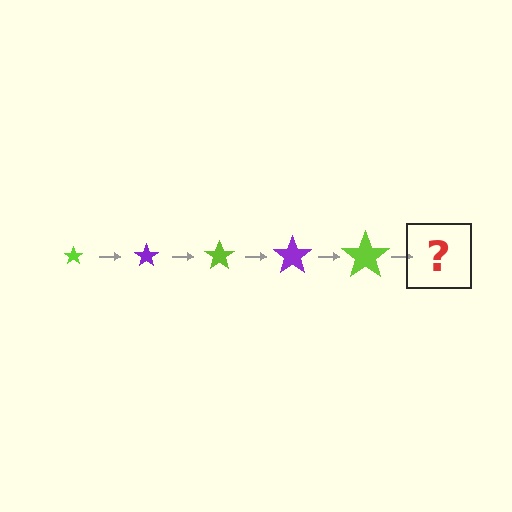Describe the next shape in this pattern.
It should be a purple star, larger than the previous one.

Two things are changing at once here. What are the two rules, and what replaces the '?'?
The two rules are that the star grows larger each step and the color cycles through lime and purple. The '?' should be a purple star, larger than the previous one.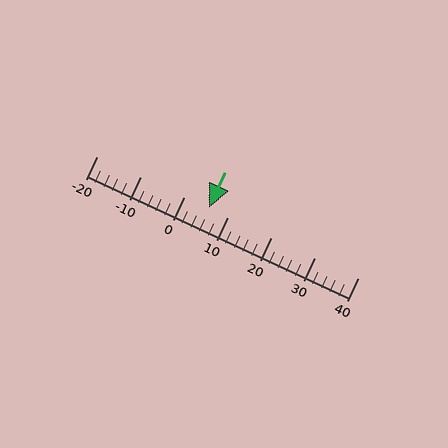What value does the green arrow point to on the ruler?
The green arrow points to approximately 6.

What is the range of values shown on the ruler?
The ruler shows values from -20 to 40.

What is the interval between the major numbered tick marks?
The major tick marks are spaced 10 units apart.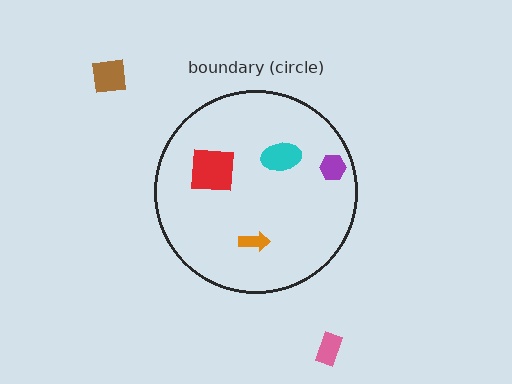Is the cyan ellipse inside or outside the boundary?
Inside.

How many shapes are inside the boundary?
4 inside, 2 outside.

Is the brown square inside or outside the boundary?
Outside.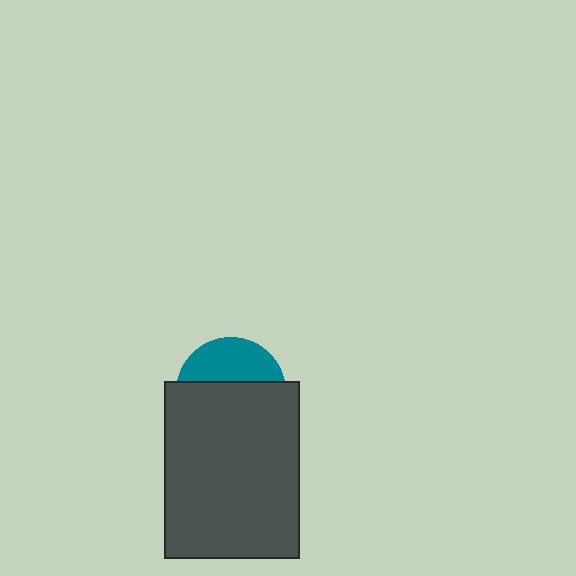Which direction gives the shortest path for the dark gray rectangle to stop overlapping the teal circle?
Moving down gives the shortest separation.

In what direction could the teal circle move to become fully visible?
The teal circle could move up. That would shift it out from behind the dark gray rectangle entirely.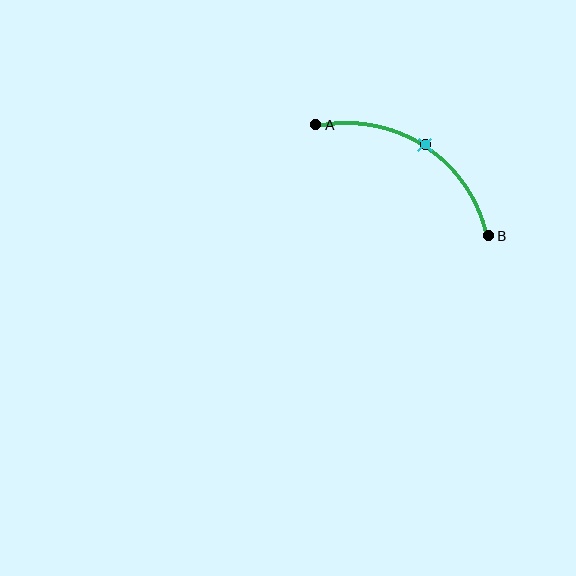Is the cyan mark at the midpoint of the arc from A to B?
Yes. The cyan mark lies on the arc at equal arc-length from both A and B — it is the arc midpoint.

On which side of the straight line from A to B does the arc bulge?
The arc bulges above the straight line connecting A and B.